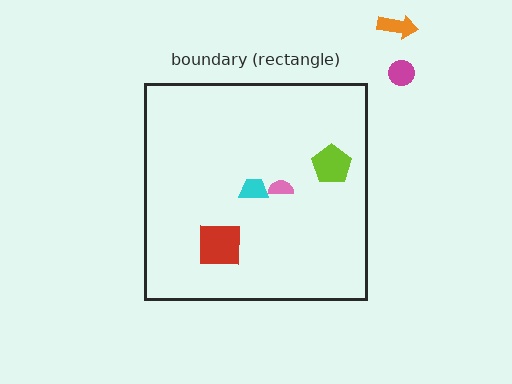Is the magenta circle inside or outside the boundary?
Outside.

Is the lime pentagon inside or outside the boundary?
Inside.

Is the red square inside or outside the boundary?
Inside.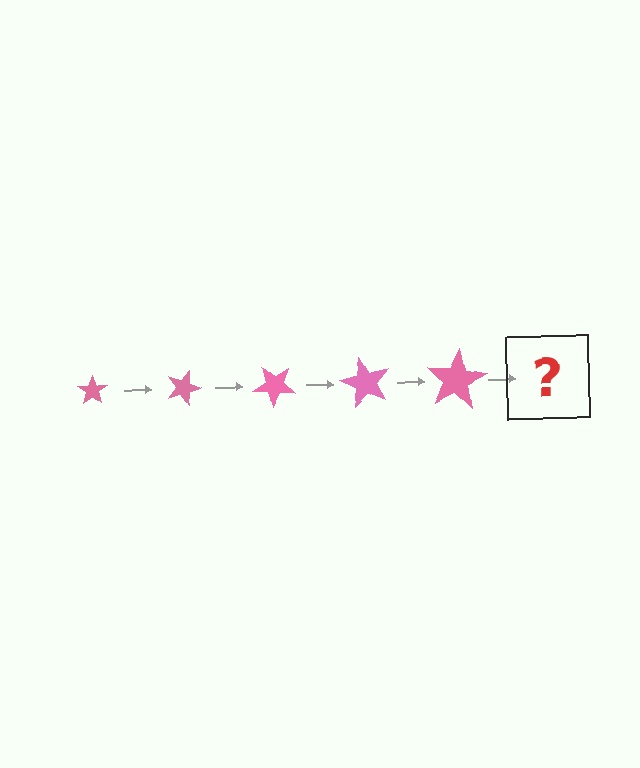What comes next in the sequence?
The next element should be a star, larger than the previous one and rotated 100 degrees from the start.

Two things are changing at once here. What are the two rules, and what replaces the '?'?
The two rules are that the star grows larger each step and it rotates 20 degrees each step. The '?' should be a star, larger than the previous one and rotated 100 degrees from the start.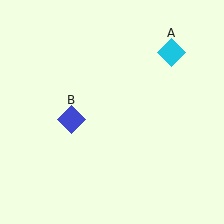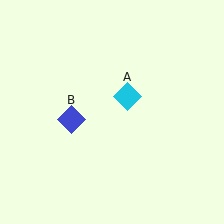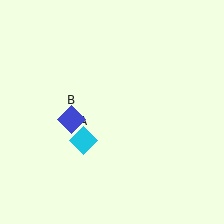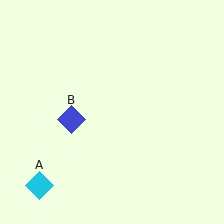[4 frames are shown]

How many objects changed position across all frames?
1 object changed position: cyan diamond (object A).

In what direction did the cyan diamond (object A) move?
The cyan diamond (object A) moved down and to the left.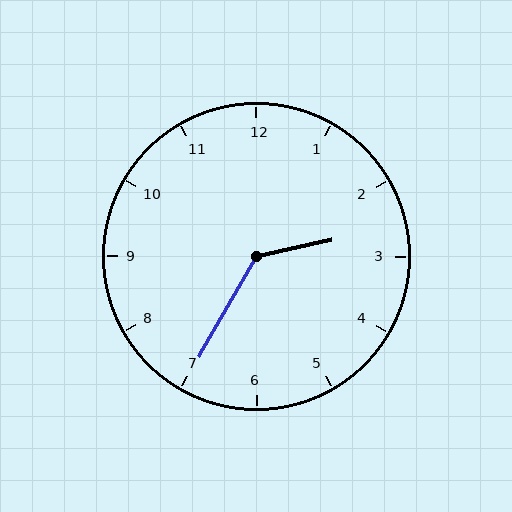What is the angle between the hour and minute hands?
Approximately 132 degrees.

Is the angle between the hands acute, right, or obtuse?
It is obtuse.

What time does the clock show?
2:35.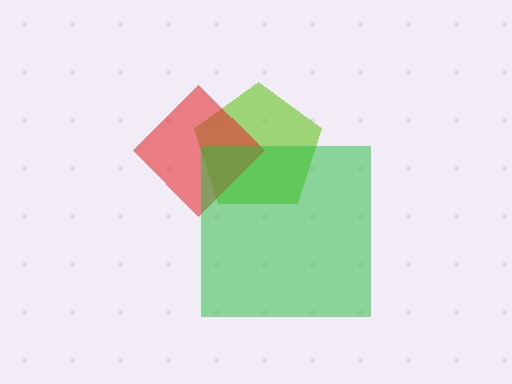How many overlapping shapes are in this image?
There are 3 overlapping shapes in the image.